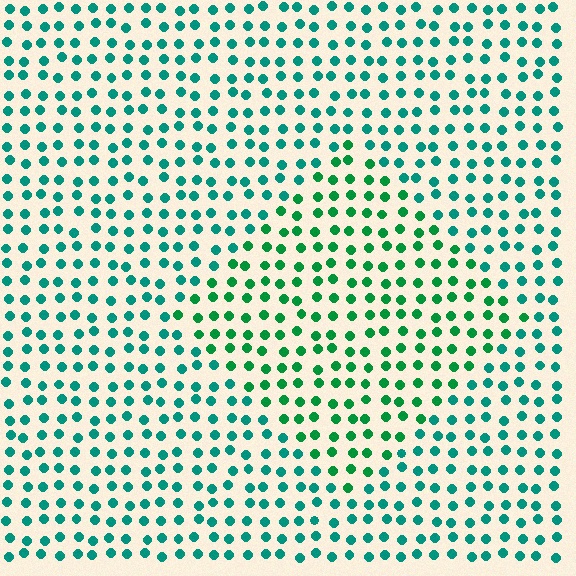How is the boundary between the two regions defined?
The boundary is defined purely by a slight shift in hue (about 29 degrees). Spacing, size, and orientation are identical on both sides.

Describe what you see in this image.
The image is filled with small teal elements in a uniform arrangement. A diamond-shaped region is visible where the elements are tinted to a slightly different hue, forming a subtle color boundary.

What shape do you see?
I see a diamond.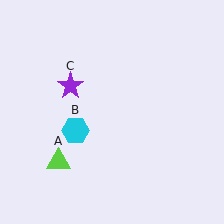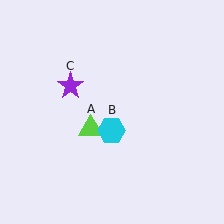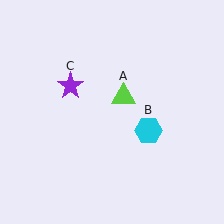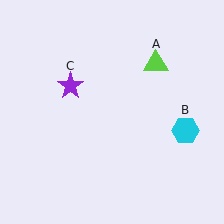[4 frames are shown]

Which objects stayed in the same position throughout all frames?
Purple star (object C) remained stationary.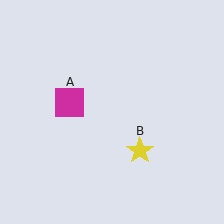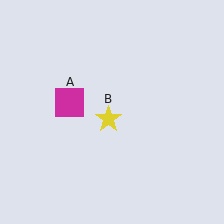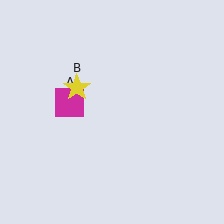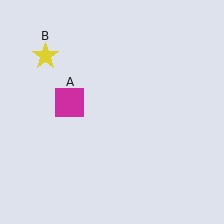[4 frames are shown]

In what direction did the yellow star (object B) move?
The yellow star (object B) moved up and to the left.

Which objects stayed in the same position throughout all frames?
Magenta square (object A) remained stationary.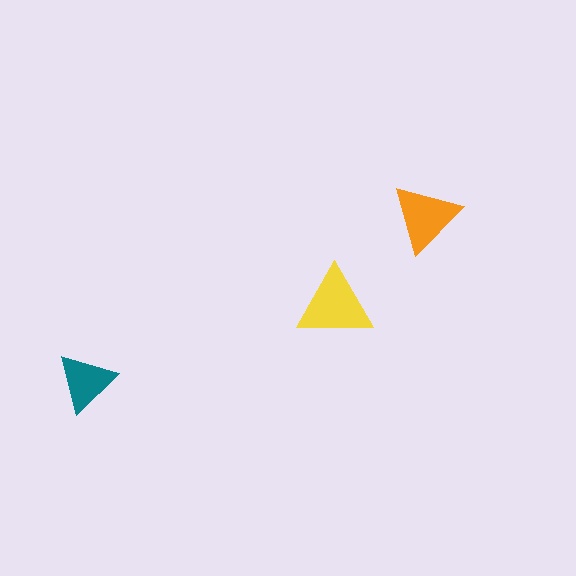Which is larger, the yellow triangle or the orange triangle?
The yellow one.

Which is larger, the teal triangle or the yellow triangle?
The yellow one.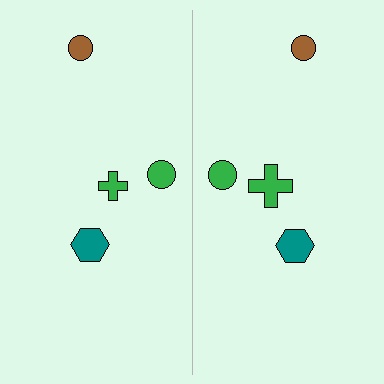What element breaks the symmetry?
The green cross on the right side has a different size than its mirror counterpart.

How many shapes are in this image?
There are 8 shapes in this image.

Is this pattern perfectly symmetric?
No, the pattern is not perfectly symmetric. The green cross on the right side has a different size than its mirror counterpart.